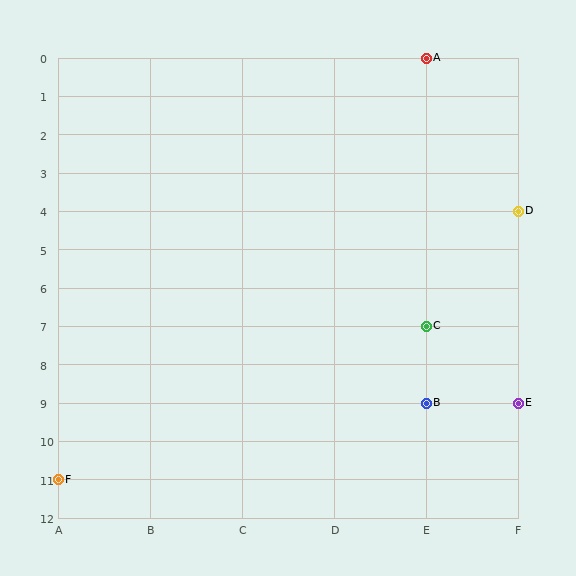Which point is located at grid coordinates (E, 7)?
Point C is at (E, 7).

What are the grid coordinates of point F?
Point F is at grid coordinates (A, 11).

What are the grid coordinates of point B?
Point B is at grid coordinates (E, 9).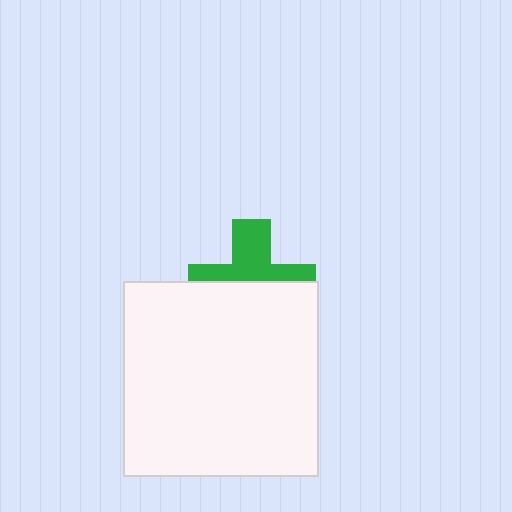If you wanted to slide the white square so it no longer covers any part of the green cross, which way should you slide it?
Slide it down — that is the most direct way to separate the two shapes.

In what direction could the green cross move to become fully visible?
The green cross could move up. That would shift it out from behind the white square entirely.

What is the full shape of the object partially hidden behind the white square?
The partially hidden object is a green cross.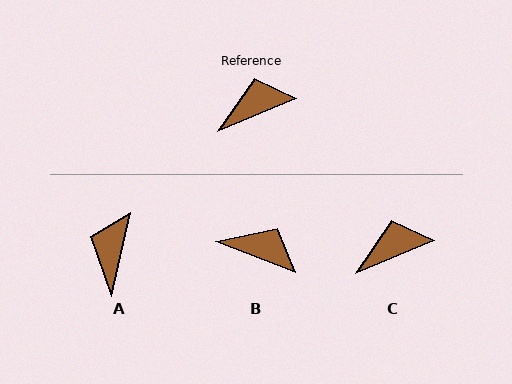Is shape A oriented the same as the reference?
No, it is off by about 55 degrees.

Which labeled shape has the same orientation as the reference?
C.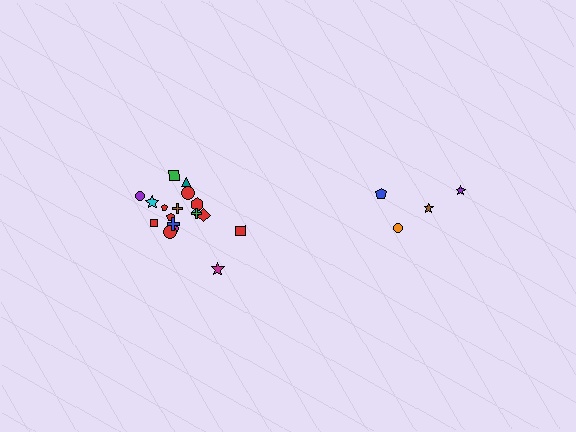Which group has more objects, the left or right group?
The left group.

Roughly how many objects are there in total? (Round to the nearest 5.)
Roughly 20 objects in total.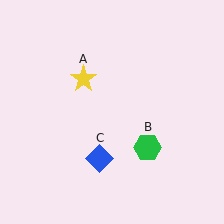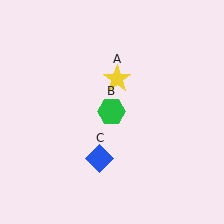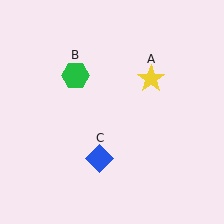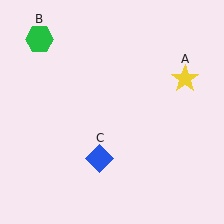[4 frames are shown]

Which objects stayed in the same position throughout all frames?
Blue diamond (object C) remained stationary.